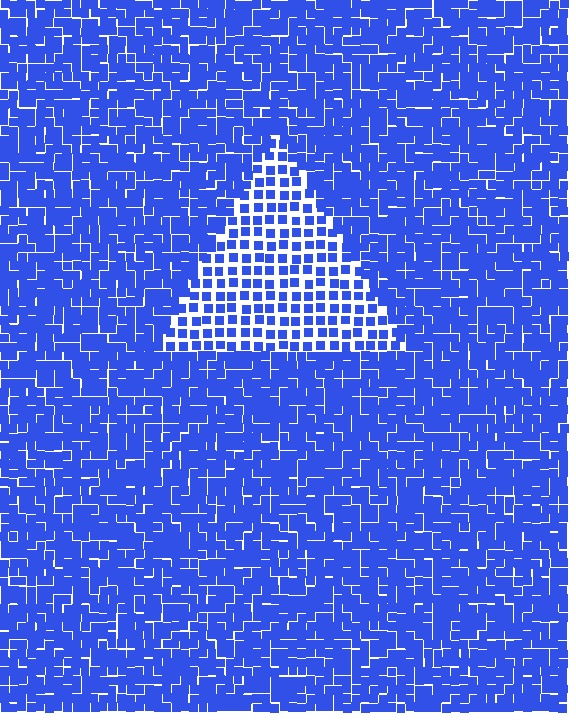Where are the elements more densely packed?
The elements are more densely packed outside the triangle boundary.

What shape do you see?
I see a triangle.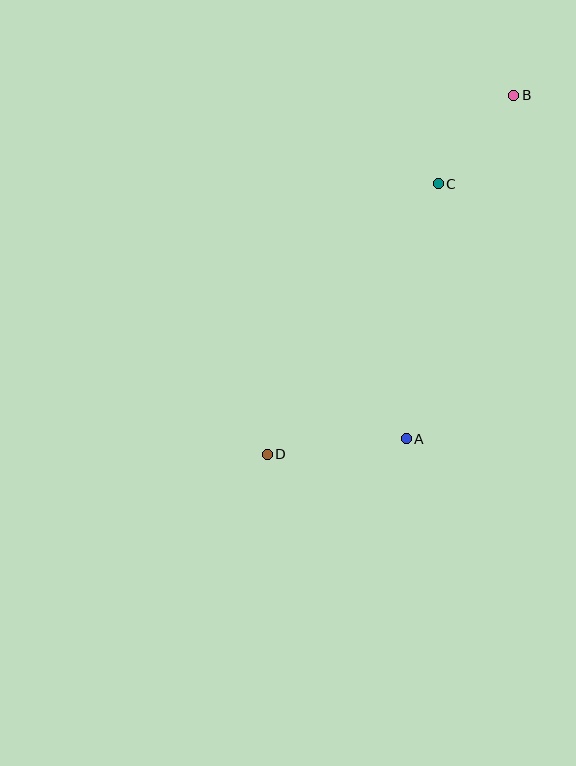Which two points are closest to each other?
Points B and C are closest to each other.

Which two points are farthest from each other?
Points B and D are farthest from each other.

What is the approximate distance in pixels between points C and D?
The distance between C and D is approximately 320 pixels.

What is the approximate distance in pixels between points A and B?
The distance between A and B is approximately 360 pixels.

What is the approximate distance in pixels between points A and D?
The distance between A and D is approximately 140 pixels.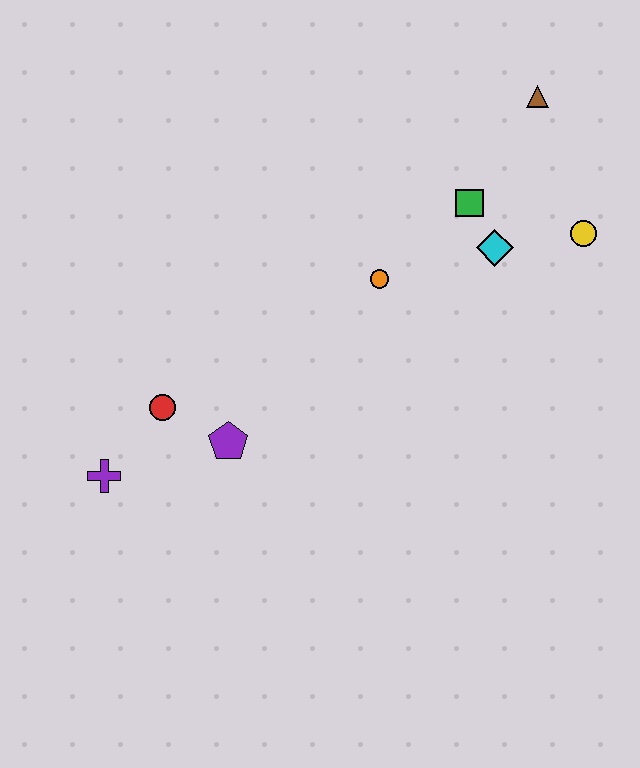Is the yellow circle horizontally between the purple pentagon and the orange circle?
No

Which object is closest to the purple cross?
The red circle is closest to the purple cross.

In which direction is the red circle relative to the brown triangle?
The red circle is to the left of the brown triangle.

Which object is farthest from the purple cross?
The brown triangle is farthest from the purple cross.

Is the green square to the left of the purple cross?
No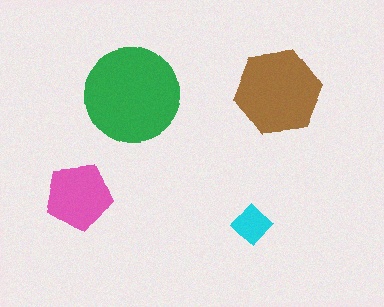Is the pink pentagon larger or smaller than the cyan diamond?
Larger.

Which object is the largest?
The green circle.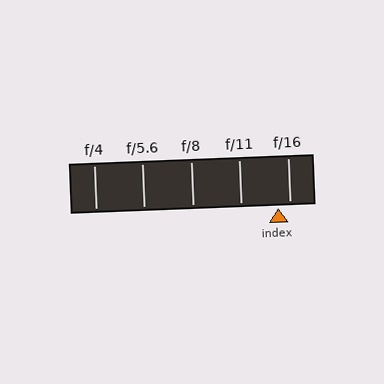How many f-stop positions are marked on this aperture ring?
There are 5 f-stop positions marked.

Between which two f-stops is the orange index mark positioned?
The index mark is between f/11 and f/16.